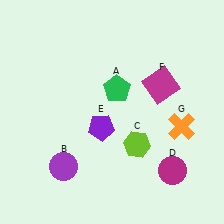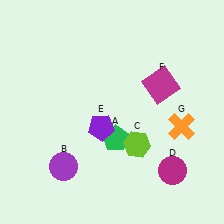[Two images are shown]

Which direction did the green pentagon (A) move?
The green pentagon (A) moved down.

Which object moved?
The green pentagon (A) moved down.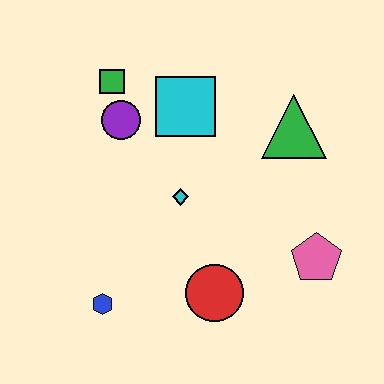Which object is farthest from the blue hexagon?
The green triangle is farthest from the blue hexagon.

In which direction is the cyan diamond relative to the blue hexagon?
The cyan diamond is above the blue hexagon.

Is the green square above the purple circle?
Yes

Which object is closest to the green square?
The purple circle is closest to the green square.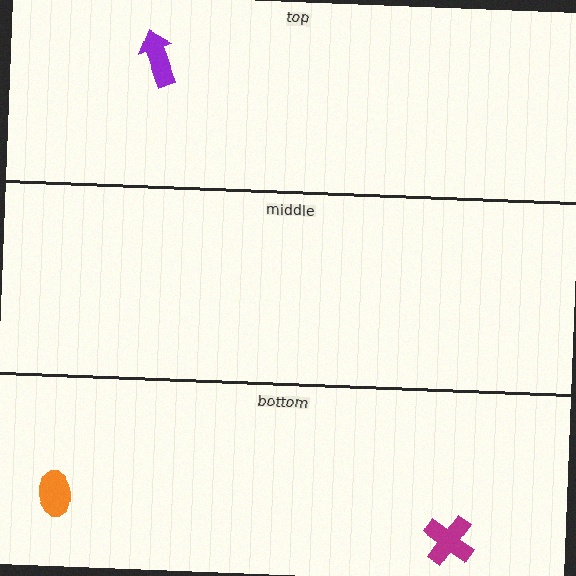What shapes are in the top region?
The purple arrow.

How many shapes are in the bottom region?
2.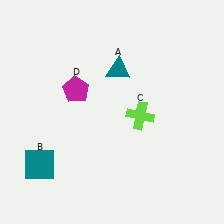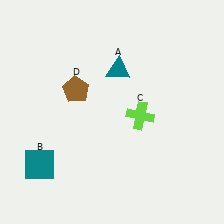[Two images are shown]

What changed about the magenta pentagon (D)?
In Image 1, D is magenta. In Image 2, it changed to brown.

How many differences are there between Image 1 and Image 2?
There is 1 difference between the two images.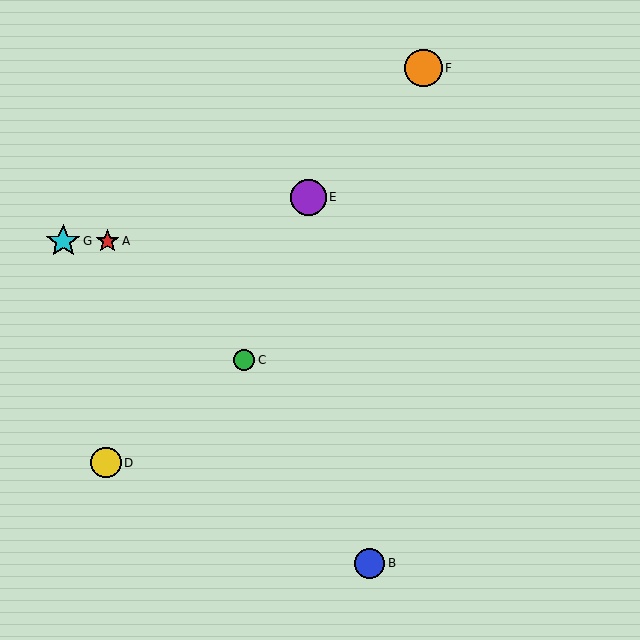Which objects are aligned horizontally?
Objects A, G are aligned horizontally.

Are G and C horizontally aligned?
No, G is at y≈241 and C is at y≈360.